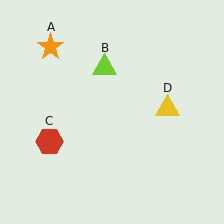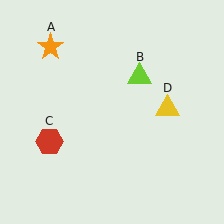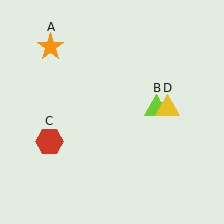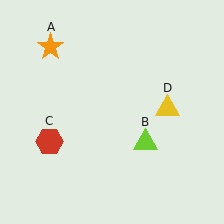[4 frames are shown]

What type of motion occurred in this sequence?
The lime triangle (object B) rotated clockwise around the center of the scene.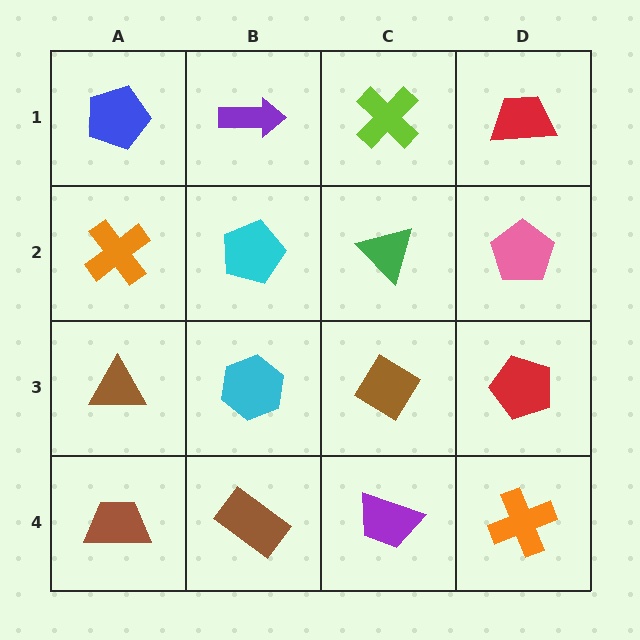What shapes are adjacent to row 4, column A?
A brown triangle (row 3, column A), a brown rectangle (row 4, column B).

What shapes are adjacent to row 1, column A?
An orange cross (row 2, column A), a purple arrow (row 1, column B).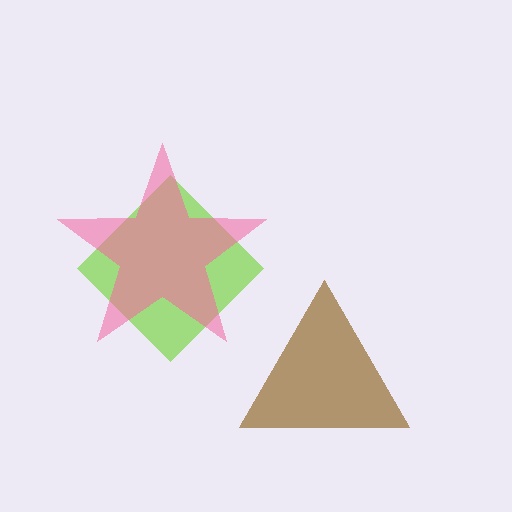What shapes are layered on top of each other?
The layered shapes are: a brown triangle, a lime diamond, a pink star.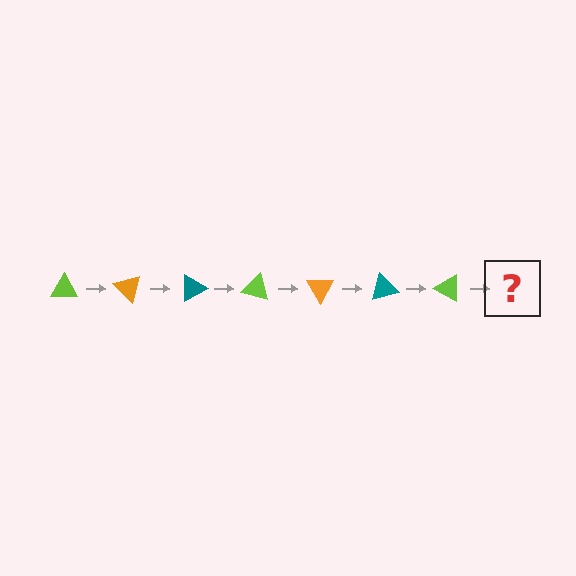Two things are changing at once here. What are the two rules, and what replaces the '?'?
The two rules are that it rotates 45 degrees each step and the color cycles through lime, orange, and teal. The '?' should be an orange triangle, rotated 315 degrees from the start.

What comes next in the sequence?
The next element should be an orange triangle, rotated 315 degrees from the start.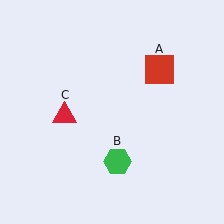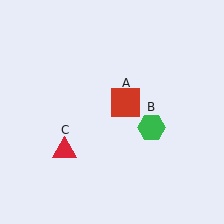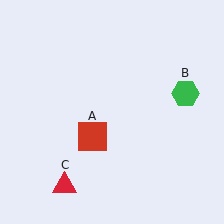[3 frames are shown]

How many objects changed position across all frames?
3 objects changed position: red square (object A), green hexagon (object B), red triangle (object C).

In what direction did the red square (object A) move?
The red square (object A) moved down and to the left.